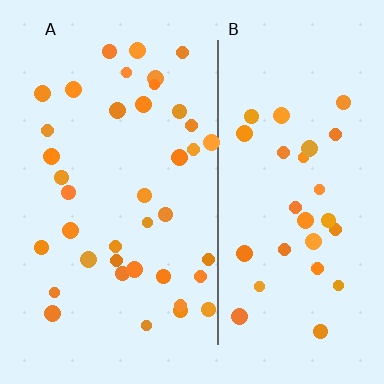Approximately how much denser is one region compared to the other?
Approximately 1.3× — region A over region B.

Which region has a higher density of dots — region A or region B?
A (the left).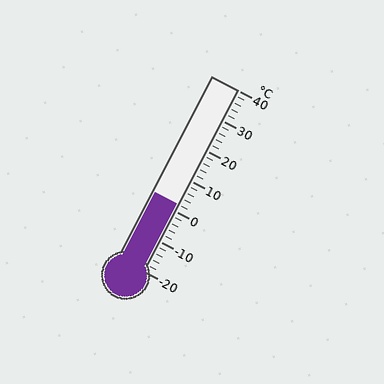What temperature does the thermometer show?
The thermometer shows approximately 2°C.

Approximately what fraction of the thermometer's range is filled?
The thermometer is filled to approximately 35% of its range.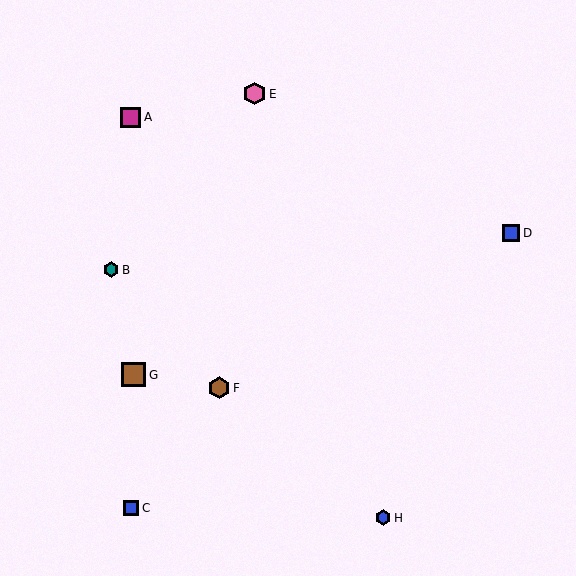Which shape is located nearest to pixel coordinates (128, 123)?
The magenta square (labeled A) at (131, 117) is nearest to that location.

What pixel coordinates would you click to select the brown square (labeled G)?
Click at (133, 375) to select the brown square G.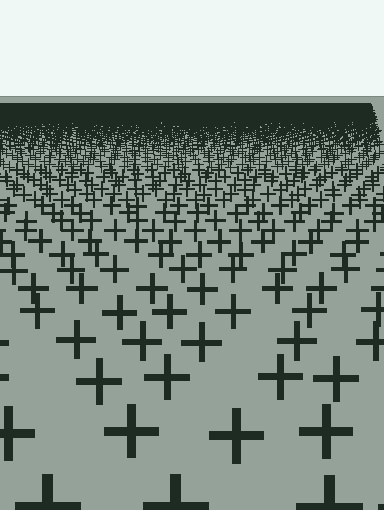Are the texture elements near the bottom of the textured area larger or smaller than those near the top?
Larger. Near the bottom, elements are closer to the viewer and appear at a bigger on-screen size.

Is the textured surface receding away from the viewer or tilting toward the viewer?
The surface is receding away from the viewer. Texture elements get smaller and denser toward the top.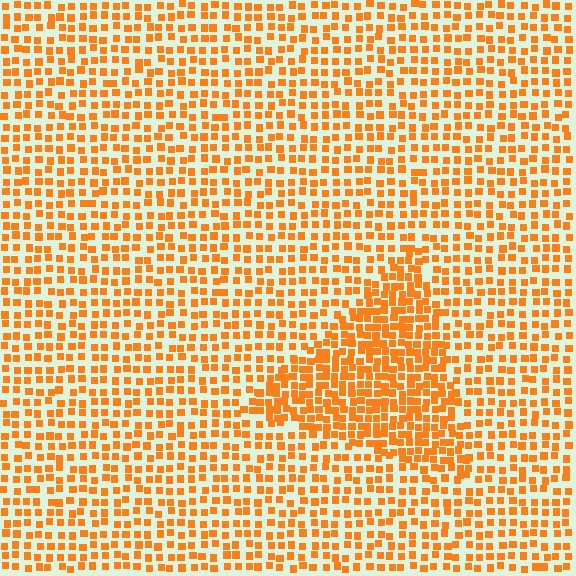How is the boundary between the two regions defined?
The boundary is defined by a change in element density (approximately 1.8x ratio). All elements are the same color, size, and shape.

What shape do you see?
I see a triangle.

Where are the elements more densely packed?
The elements are more densely packed inside the triangle boundary.